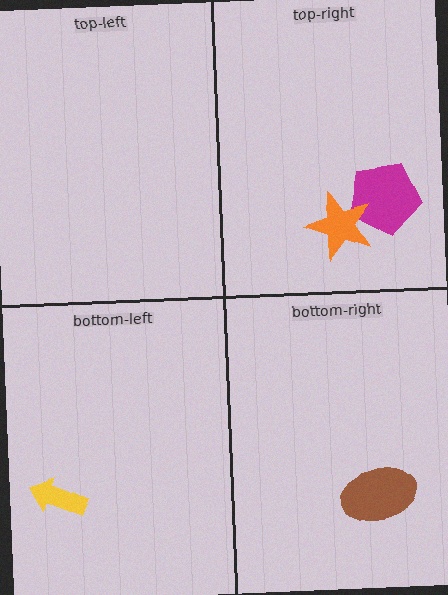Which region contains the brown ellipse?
The bottom-right region.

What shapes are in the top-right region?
The magenta pentagon, the orange star.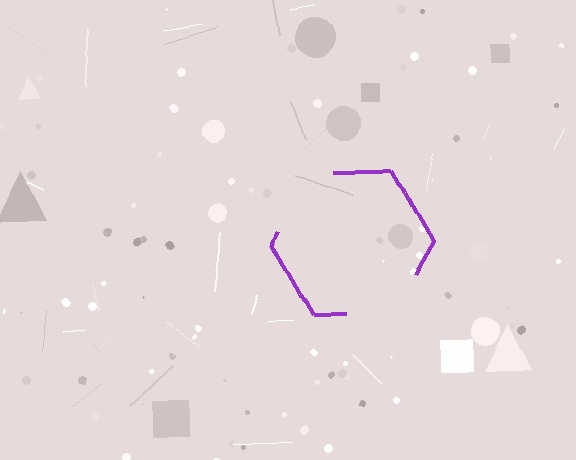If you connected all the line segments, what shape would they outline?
They would outline a hexagon.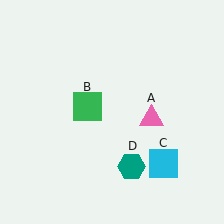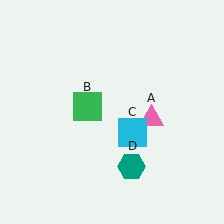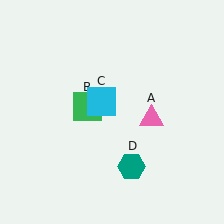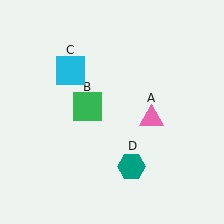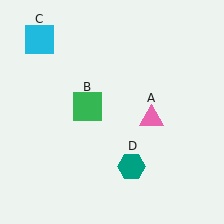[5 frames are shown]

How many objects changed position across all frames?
1 object changed position: cyan square (object C).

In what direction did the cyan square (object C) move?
The cyan square (object C) moved up and to the left.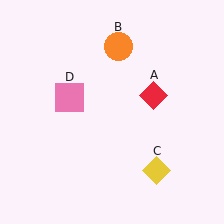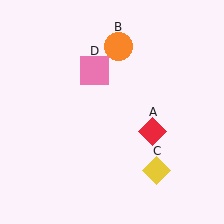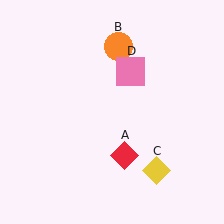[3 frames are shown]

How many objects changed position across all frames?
2 objects changed position: red diamond (object A), pink square (object D).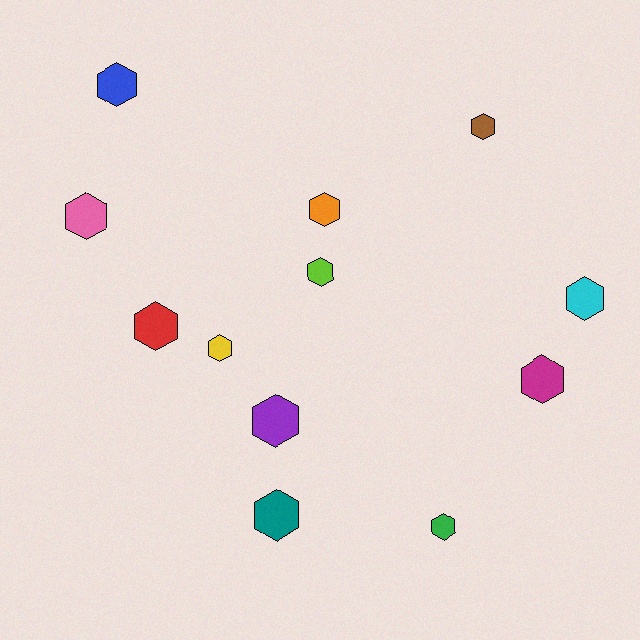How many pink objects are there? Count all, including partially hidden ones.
There is 1 pink object.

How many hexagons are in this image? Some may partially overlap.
There are 12 hexagons.